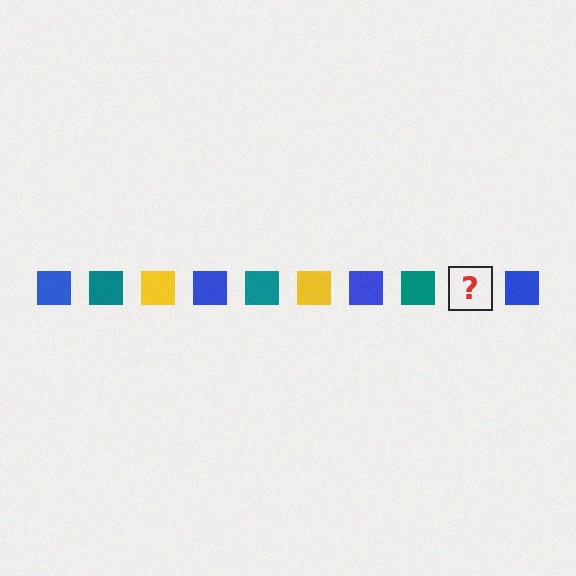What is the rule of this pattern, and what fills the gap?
The rule is that the pattern cycles through blue, teal, yellow squares. The gap should be filled with a yellow square.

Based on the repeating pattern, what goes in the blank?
The blank should be a yellow square.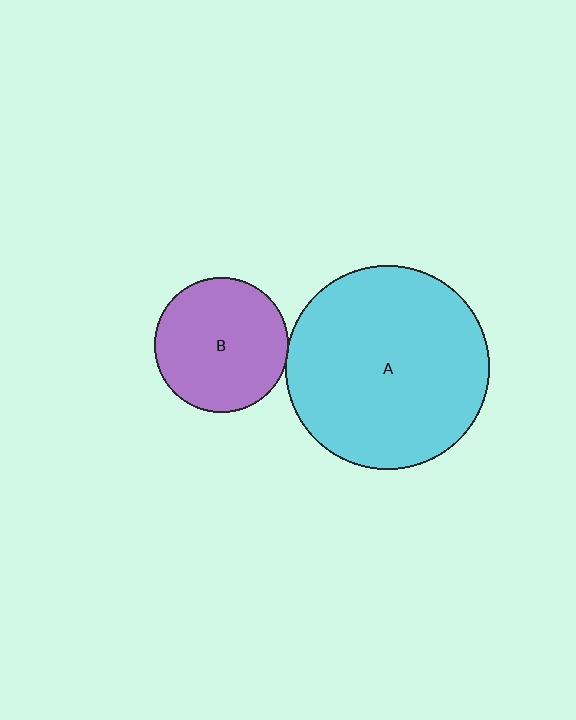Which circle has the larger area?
Circle A (cyan).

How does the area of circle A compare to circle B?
Approximately 2.3 times.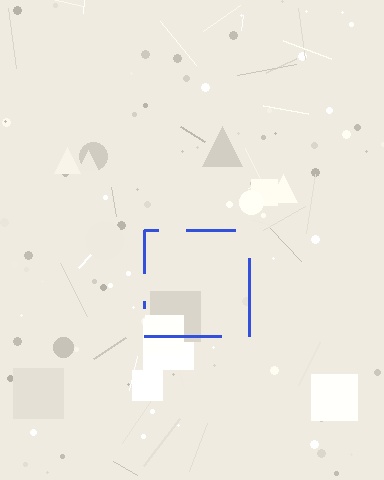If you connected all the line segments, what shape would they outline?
They would outline a square.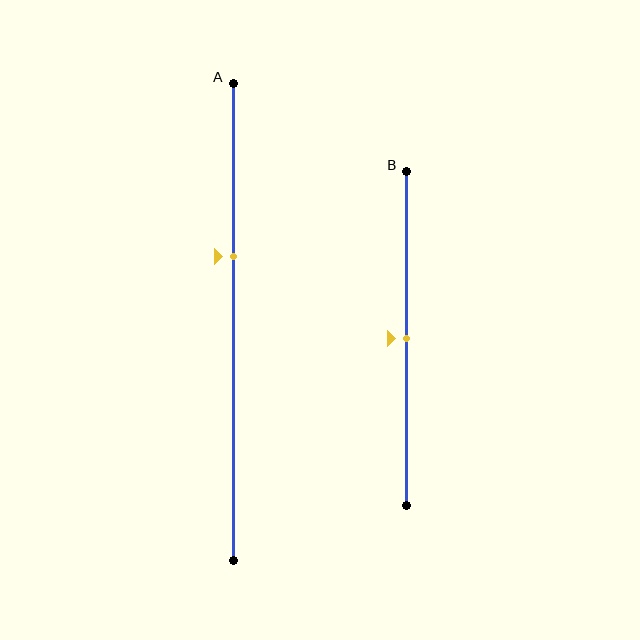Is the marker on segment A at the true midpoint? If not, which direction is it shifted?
No, the marker on segment A is shifted upward by about 14% of the segment length.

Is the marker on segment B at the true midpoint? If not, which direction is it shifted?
Yes, the marker on segment B is at the true midpoint.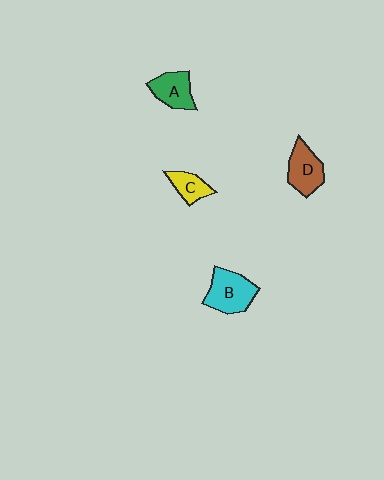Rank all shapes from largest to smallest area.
From largest to smallest: B (cyan), D (brown), A (green), C (yellow).